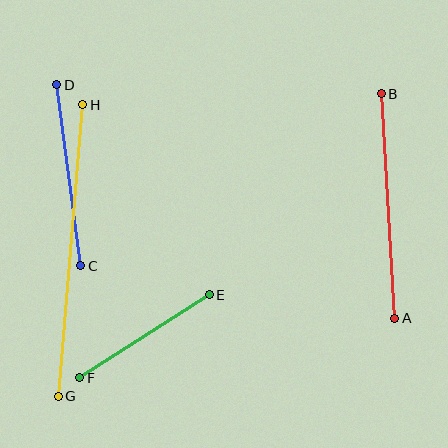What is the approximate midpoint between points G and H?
The midpoint is at approximately (70, 251) pixels.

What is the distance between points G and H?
The distance is approximately 292 pixels.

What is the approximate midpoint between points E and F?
The midpoint is at approximately (145, 336) pixels.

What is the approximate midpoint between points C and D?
The midpoint is at approximately (69, 175) pixels.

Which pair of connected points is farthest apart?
Points G and H are farthest apart.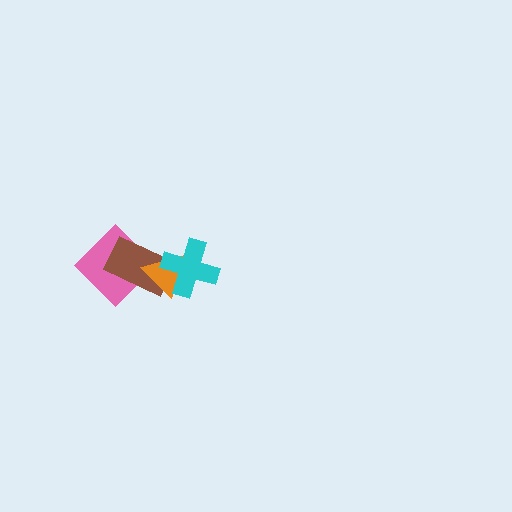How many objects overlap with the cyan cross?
2 objects overlap with the cyan cross.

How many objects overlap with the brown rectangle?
3 objects overlap with the brown rectangle.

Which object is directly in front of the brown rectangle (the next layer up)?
The orange triangle is directly in front of the brown rectangle.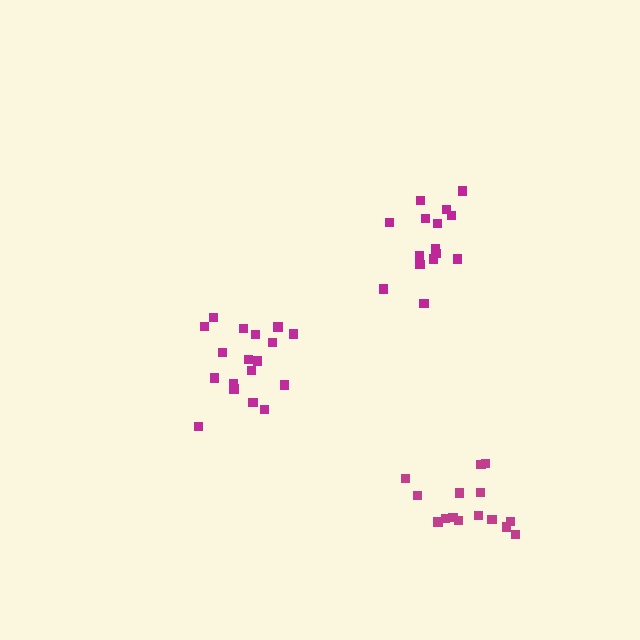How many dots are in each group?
Group 1: 18 dots, Group 2: 15 dots, Group 3: 15 dots (48 total).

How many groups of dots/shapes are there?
There are 3 groups.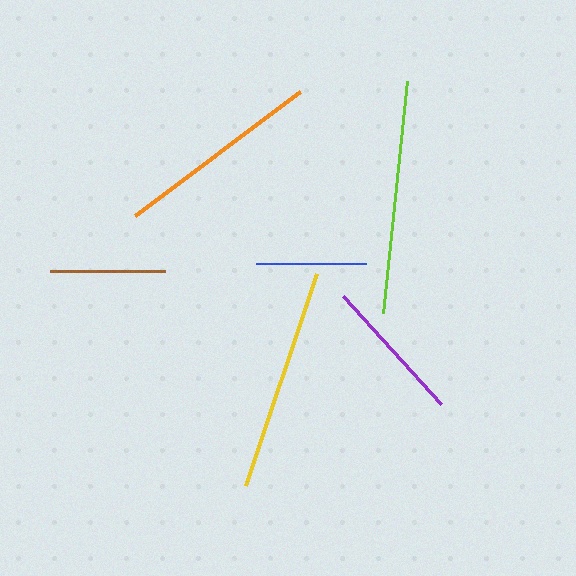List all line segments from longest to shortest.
From longest to shortest: lime, yellow, orange, purple, brown, blue.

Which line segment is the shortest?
The blue line is the shortest at approximately 110 pixels.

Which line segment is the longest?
The lime line is the longest at approximately 233 pixels.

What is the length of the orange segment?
The orange segment is approximately 206 pixels long.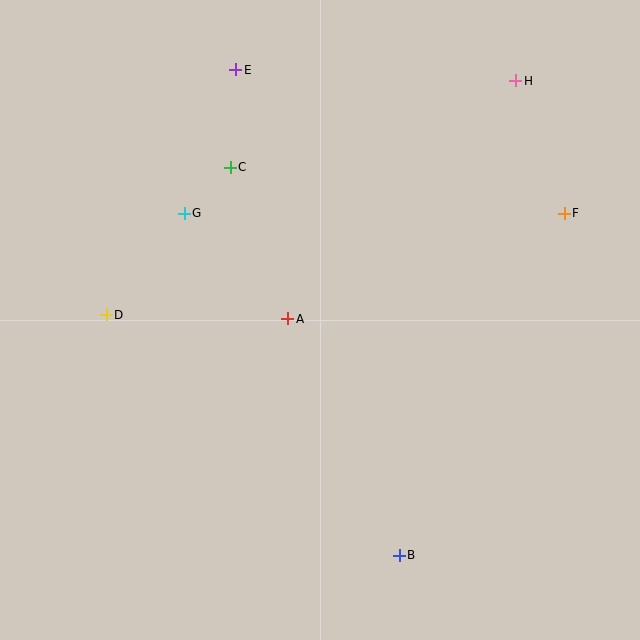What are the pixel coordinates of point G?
Point G is at (184, 213).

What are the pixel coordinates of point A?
Point A is at (288, 319).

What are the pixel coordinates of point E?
Point E is at (236, 70).